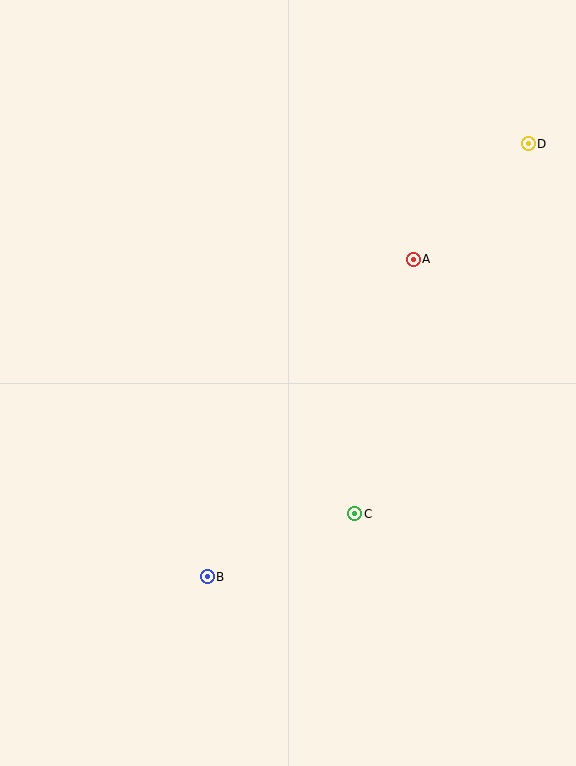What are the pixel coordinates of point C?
Point C is at (354, 514).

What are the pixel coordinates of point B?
Point B is at (207, 577).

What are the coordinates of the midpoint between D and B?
The midpoint between D and B is at (368, 360).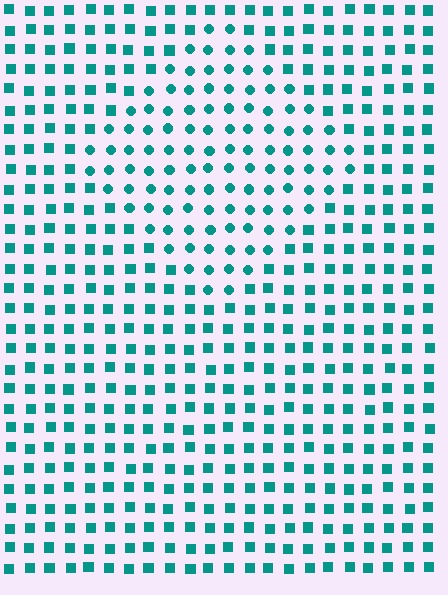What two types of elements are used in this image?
The image uses circles inside the diamond region and squares outside it.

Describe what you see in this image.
The image is filled with small teal elements arranged in a uniform grid. A diamond-shaped region contains circles, while the surrounding area contains squares. The boundary is defined purely by the change in element shape.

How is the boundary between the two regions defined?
The boundary is defined by a change in element shape: circles inside vs. squares outside. All elements share the same color and spacing.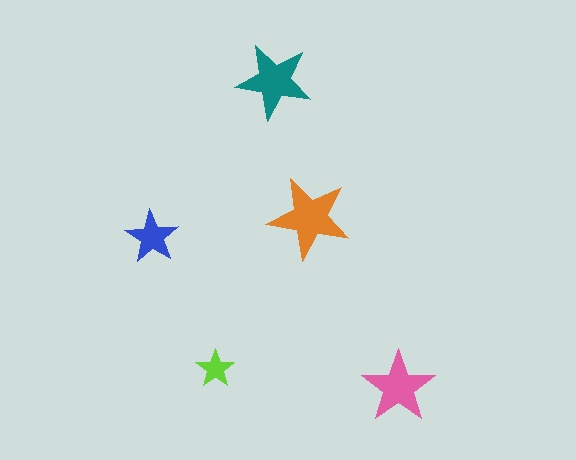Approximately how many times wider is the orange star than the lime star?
About 2 times wider.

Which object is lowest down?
The pink star is bottommost.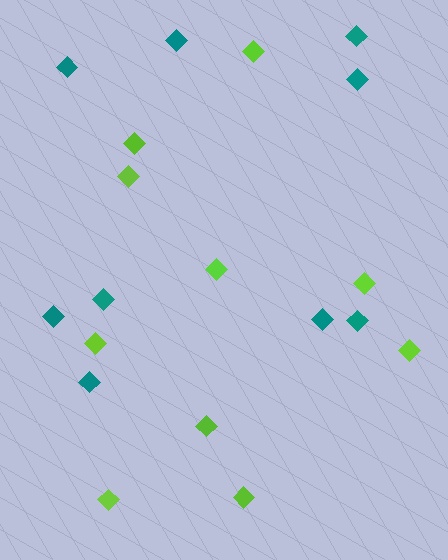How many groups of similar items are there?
There are 2 groups: one group of lime diamonds (10) and one group of teal diamonds (9).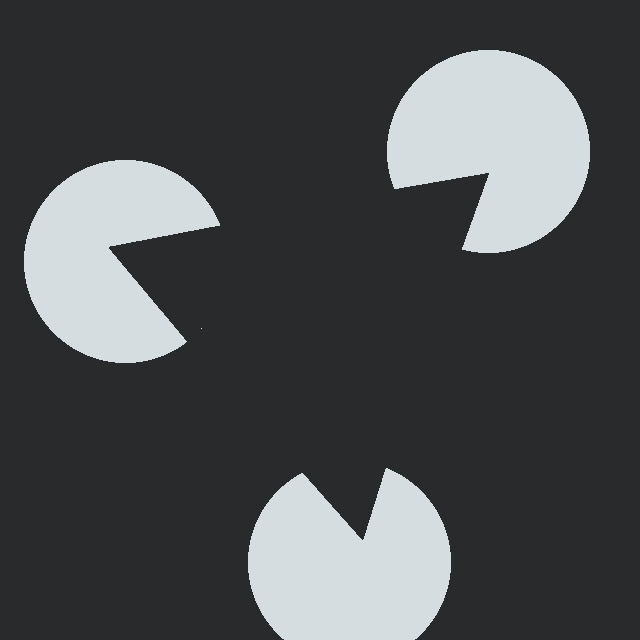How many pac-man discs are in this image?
There are 3 — one at each vertex of the illusory triangle.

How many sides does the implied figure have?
3 sides.